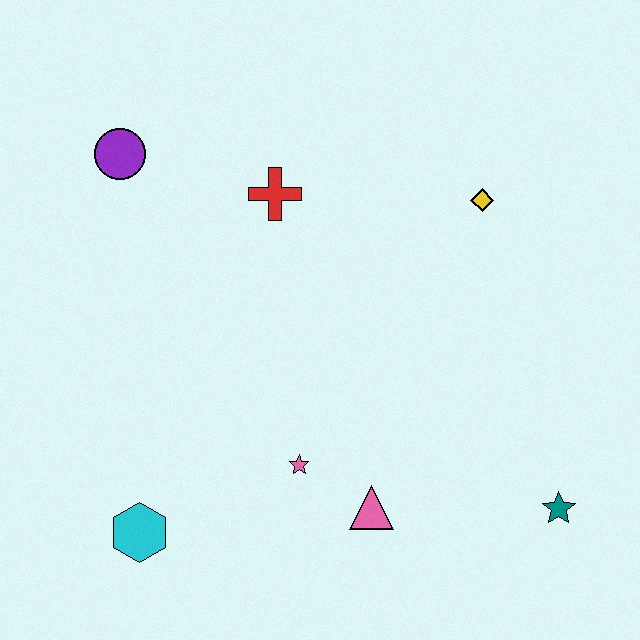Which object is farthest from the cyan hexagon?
The yellow diamond is farthest from the cyan hexagon.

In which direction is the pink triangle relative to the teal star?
The pink triangle is to the left of the teal star.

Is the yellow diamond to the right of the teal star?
No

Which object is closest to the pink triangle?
The pink star is closest to the pink triangle.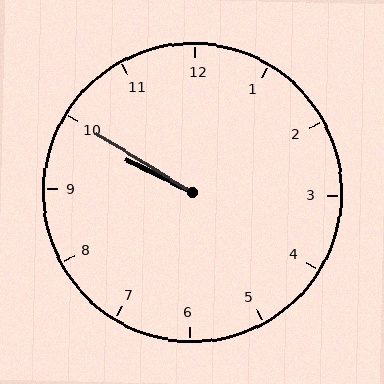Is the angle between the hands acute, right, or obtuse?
It is acute.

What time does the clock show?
9:50.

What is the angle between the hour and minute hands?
Approximately 5 degrees.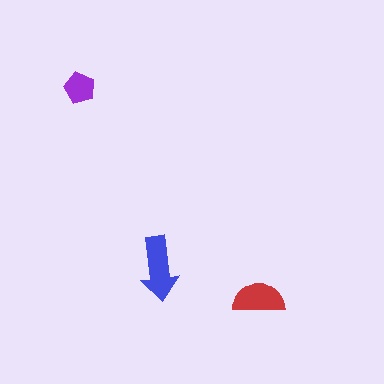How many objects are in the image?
There are 3 objects in the image.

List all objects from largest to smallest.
The blue arrow, the red semicircle, the purple pentagon.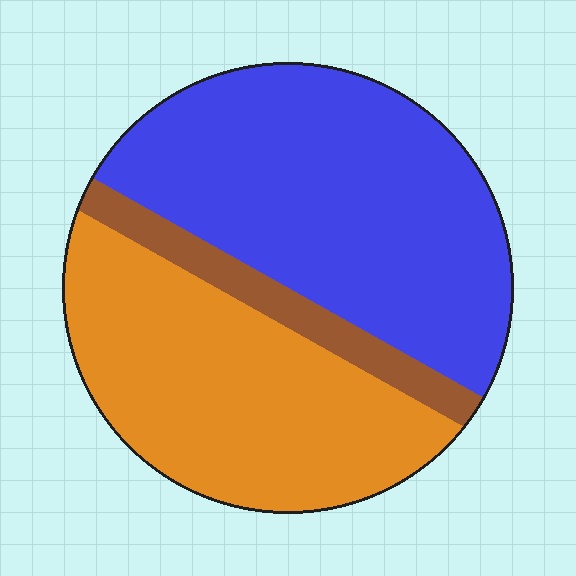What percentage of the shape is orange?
Orange covers 40% of the shape.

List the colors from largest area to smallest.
From largest to smallest: blue, orange, brown.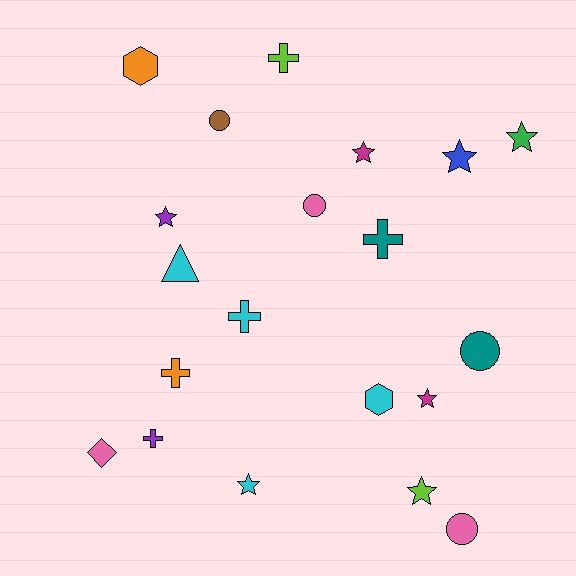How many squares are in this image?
There are no squares.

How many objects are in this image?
There are 20 objects.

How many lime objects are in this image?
There are 2 lime objects.